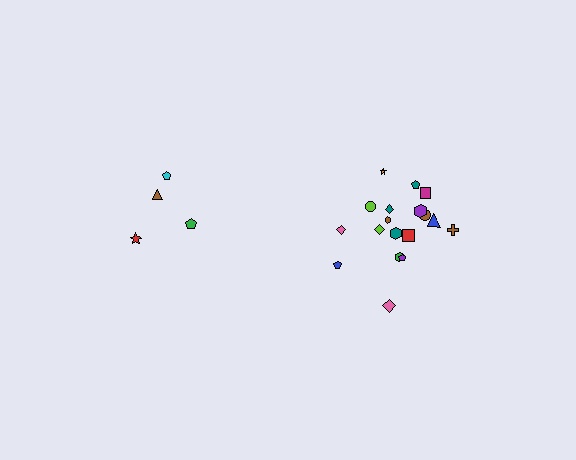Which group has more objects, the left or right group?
The right group.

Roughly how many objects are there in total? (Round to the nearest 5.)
Roughly 20 objects in total.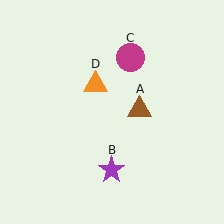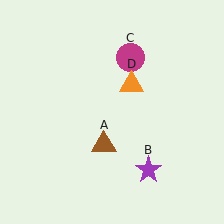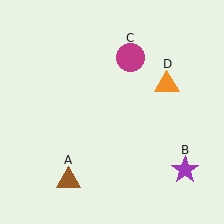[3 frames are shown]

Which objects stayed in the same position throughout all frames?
Magenta circle (object C) remained stationary.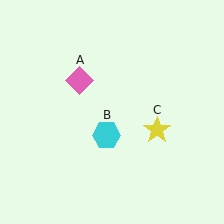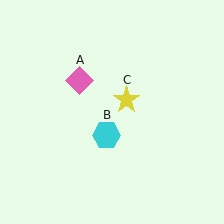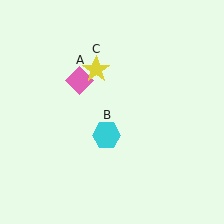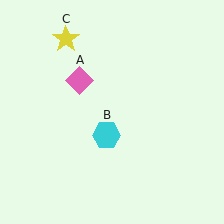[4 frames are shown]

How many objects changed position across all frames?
1 object changed position: yellow star (object C).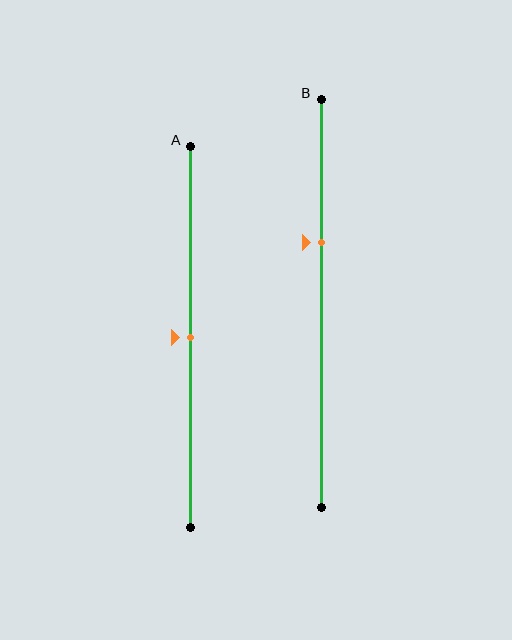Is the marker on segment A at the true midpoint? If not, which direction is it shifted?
Yes, the marker on segment A is at the true midpoint.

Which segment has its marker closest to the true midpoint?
Segment A has its marker closest to the true midpoint.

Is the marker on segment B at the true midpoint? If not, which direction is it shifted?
No, the marker on segment B is shifted upward by about 15% of the segment length.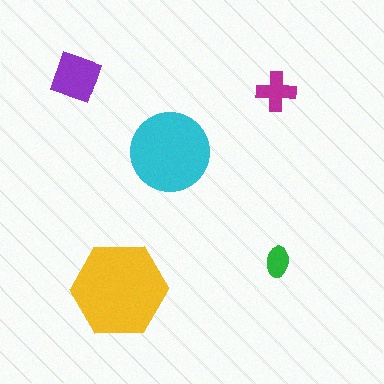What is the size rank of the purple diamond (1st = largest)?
3rd.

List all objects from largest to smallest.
The yellow hexagon, the cyan circle, the purple diamond, the magenta cross, the green ellipse.